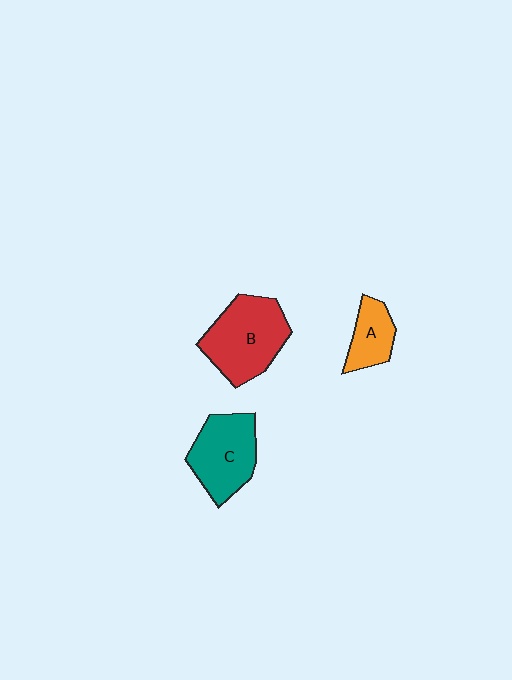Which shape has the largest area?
Shape B (red).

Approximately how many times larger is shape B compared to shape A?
Approximately 2.1 times.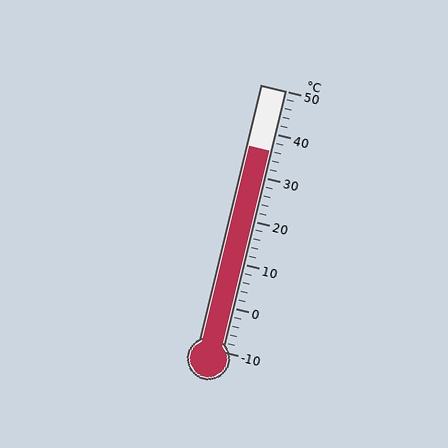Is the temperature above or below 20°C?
The temperature is above 20°C.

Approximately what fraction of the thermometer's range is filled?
The thermometer is filled to approximately 75% of its range.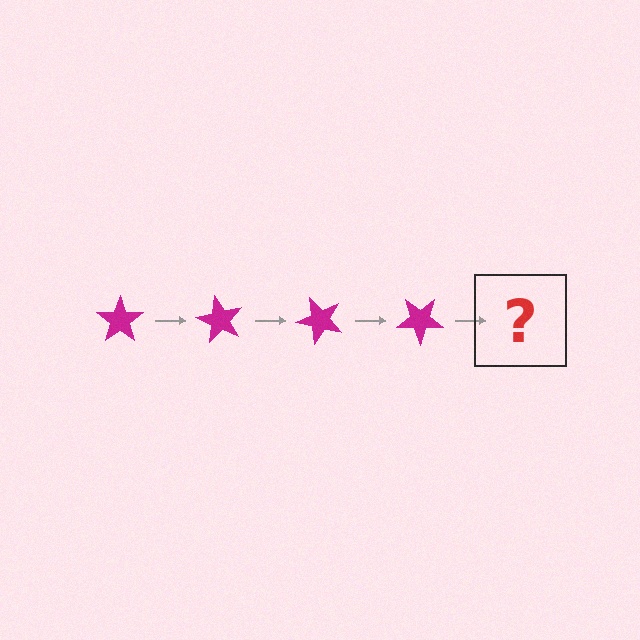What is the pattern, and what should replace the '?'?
The pattern is that the star rotates 60 degrees each step. The '?' should be a magenta star rotated 240 degrees.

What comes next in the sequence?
The next element should be a magenta star rotated 240 degrees.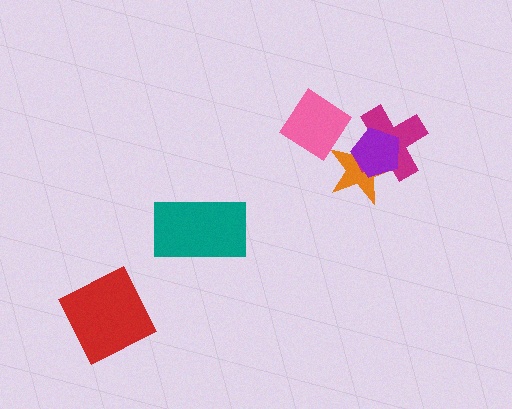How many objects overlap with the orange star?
2 objects overlap with the orange star.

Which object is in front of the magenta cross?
The purple pentagon is in front of the magenta cross.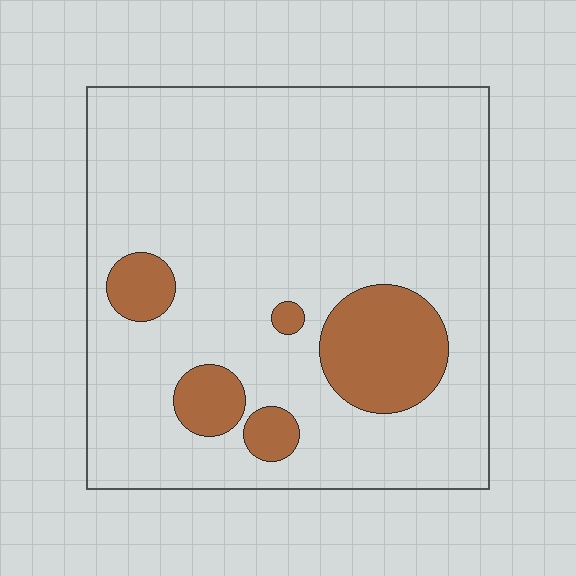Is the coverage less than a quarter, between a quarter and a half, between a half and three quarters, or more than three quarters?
Less than a quarter.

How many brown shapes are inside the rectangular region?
5.